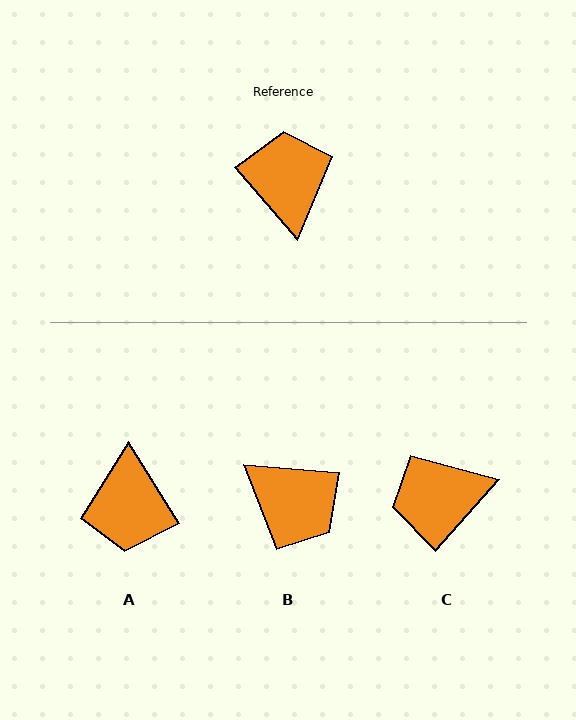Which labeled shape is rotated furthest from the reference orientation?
A, about 170 degrees away.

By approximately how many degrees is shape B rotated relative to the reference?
Approximately 136 degrees clockwise.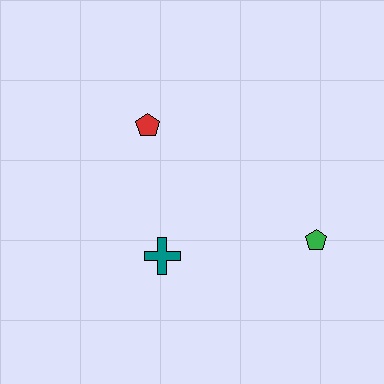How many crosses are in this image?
There is 1 cross.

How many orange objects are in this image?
There are no orange objects.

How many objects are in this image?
There are 3 objects.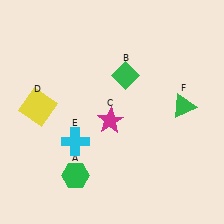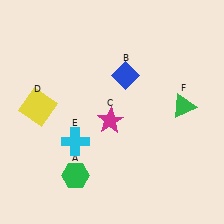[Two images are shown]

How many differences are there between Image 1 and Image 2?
There is 1 difference between the two images.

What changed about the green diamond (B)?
In Image 1, B is green. In Image 2, it changed to blue.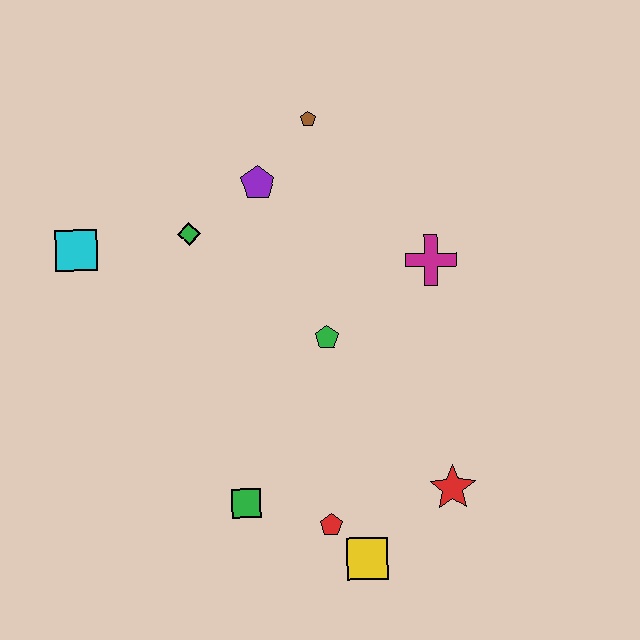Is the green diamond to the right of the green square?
No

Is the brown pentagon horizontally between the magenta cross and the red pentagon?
No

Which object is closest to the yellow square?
The red pentagon is closest to the yellow square.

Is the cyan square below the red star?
No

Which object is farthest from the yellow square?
The brown pentagon is farthest from the yellow square.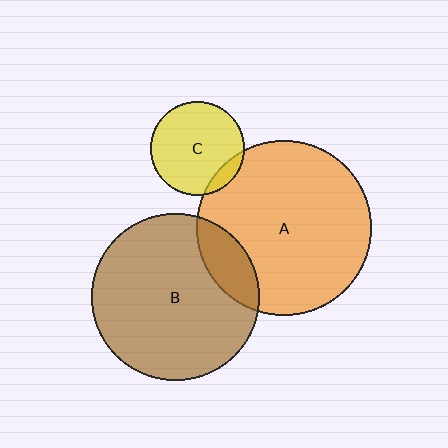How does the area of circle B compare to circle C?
Approximately 3.1 times.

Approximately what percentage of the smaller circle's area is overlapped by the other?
Approximately 15%.